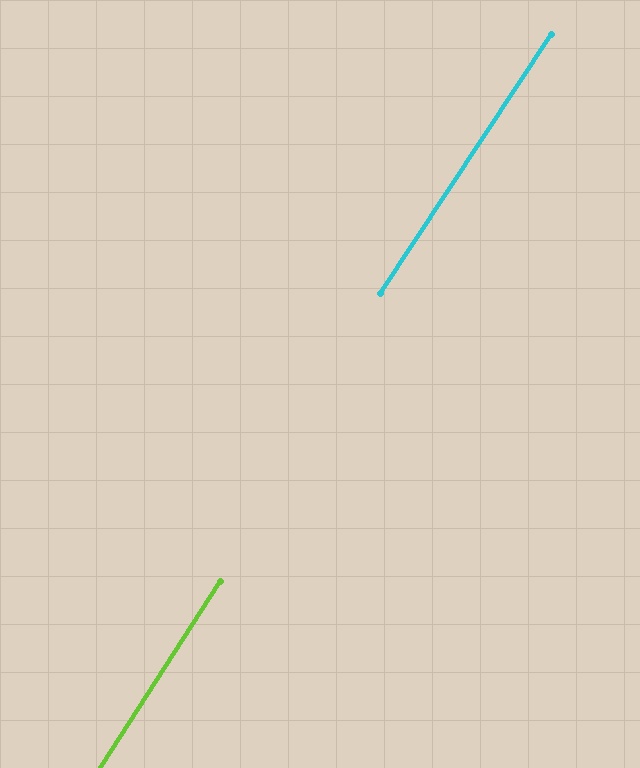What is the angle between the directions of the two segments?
Approximately 1 degree.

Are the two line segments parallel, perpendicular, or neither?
Parallel — their directions differ by only 0.7°.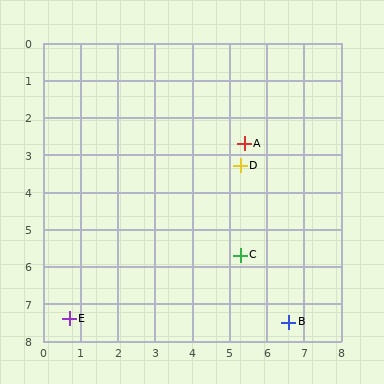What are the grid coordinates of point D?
Point D is at approximately (5.3, 3.3).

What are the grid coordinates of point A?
Point A is at approximately (5.4, 2.7).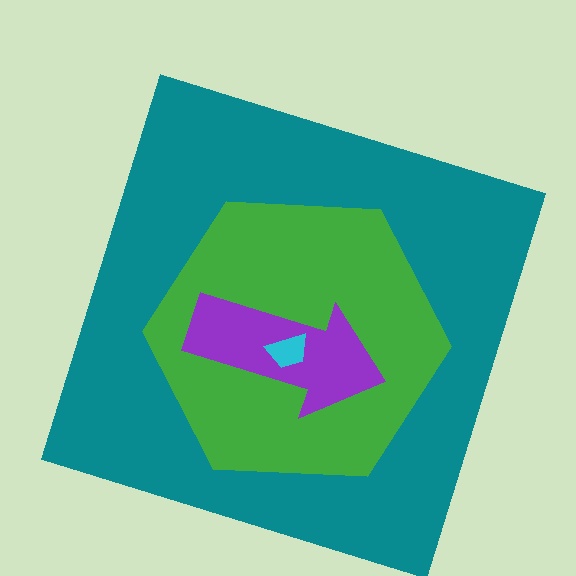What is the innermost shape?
The cyan trapezoid.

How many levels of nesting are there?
4.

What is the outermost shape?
The teal square.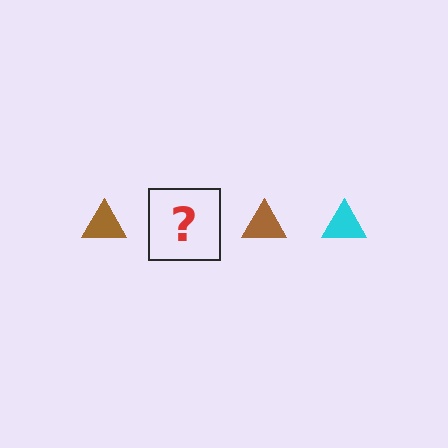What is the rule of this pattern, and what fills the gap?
The rule is that the pattern cycles through brown, cyan triangles. The gap should be filled with a cyan triangle.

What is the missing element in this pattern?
The missing element is a cyan triangle.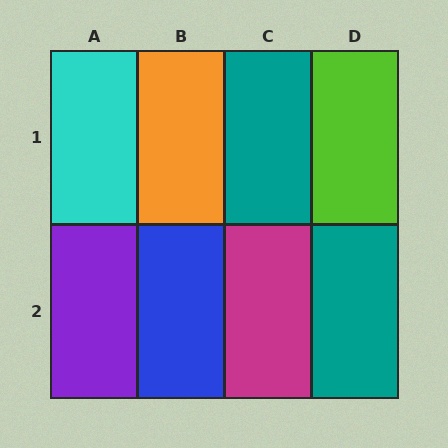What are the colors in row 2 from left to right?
Purple, blue, magenta, teal.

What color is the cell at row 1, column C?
Teal.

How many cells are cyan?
1 cell is cyan.